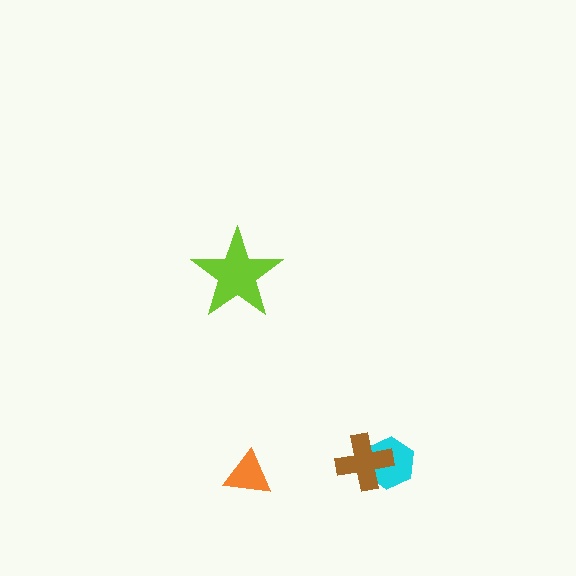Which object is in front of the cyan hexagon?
The brown cross is in front of the cyan hexagon.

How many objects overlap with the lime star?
0 objects overlap with the lime star.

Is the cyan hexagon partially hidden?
Yes, it is partially covered by another shape.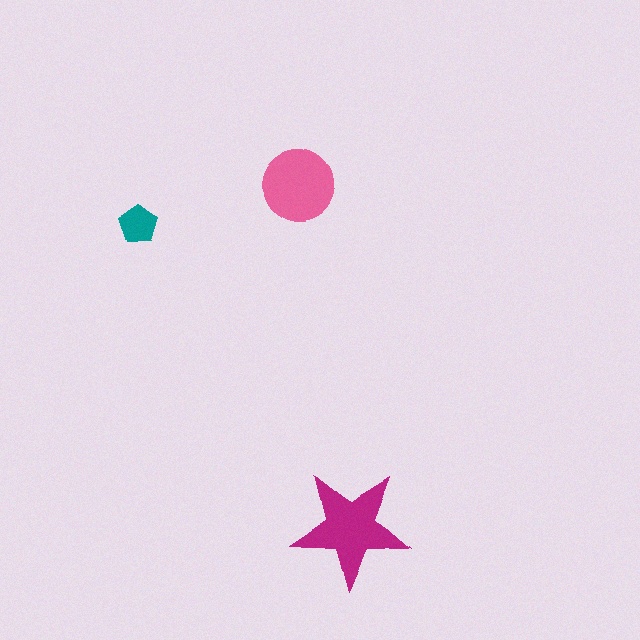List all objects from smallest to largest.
The teal pentagon, the pink circle, the magenta star.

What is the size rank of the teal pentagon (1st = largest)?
3rd.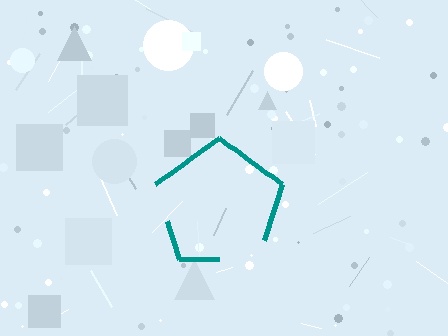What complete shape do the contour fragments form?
The contour fragments form a pentagon.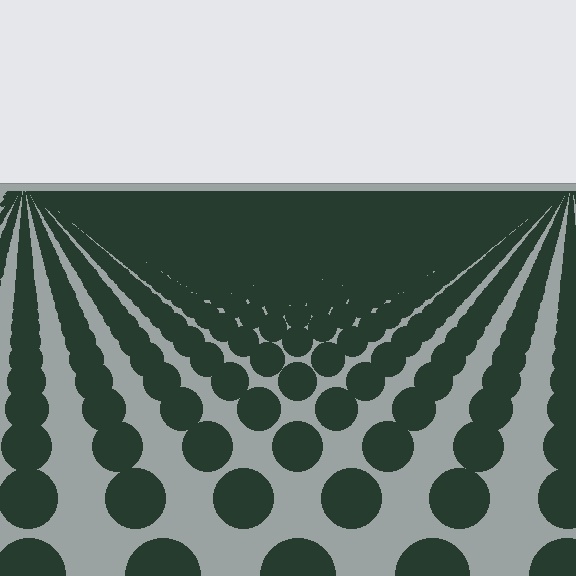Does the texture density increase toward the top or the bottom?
Density increases toward the top.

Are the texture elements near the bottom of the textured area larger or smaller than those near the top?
Larger. Near the bottom, elements are closer to the viewer and appear at a bigger on-screen size.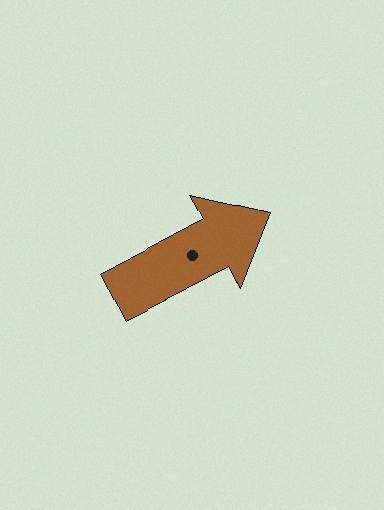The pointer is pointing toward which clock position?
Roughly 2 o'clock.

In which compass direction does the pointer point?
Northeast.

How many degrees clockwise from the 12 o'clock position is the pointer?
Approximately 62 degrees.